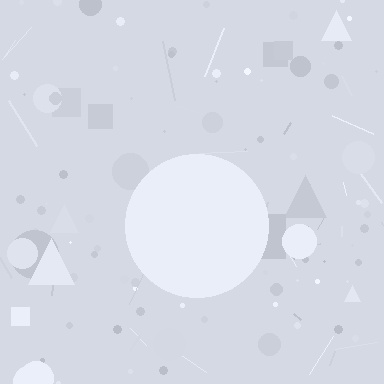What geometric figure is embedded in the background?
A circle is embedded in the background.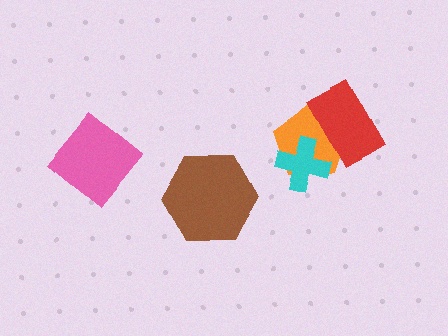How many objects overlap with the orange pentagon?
2 objects overlap with the orange pentagon.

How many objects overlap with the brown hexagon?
0 objects overlap with the brown hexagon.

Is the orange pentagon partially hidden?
Yes, it is partially covered by another shape.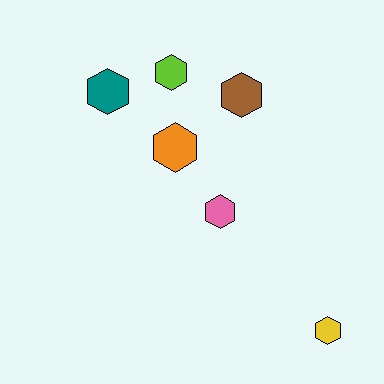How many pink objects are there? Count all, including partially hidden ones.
There is 1 pink object.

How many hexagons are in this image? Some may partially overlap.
There are 6 hexagons.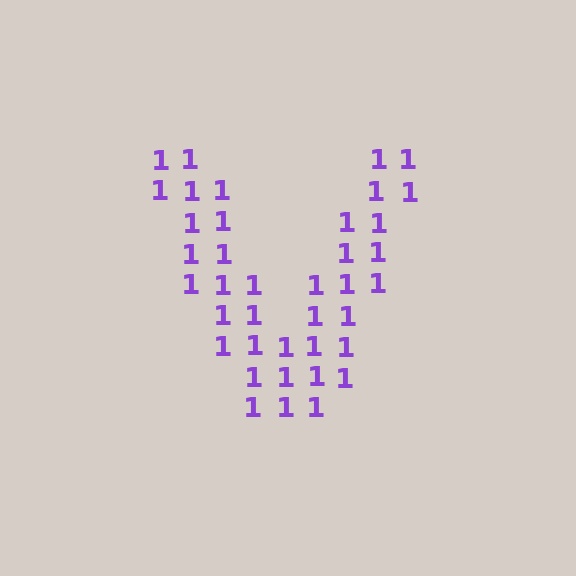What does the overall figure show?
The overall figure shows the letter V.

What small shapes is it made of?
It is made of small digit 1's.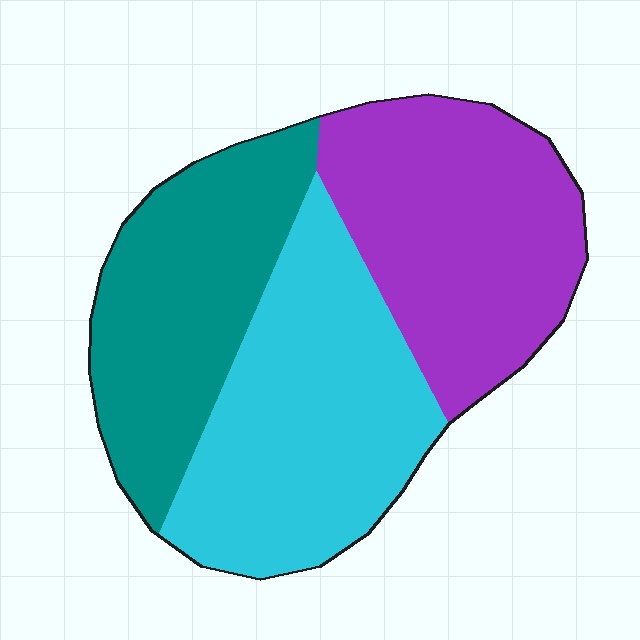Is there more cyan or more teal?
Cyan.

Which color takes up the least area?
Teal, at roughly 30%.